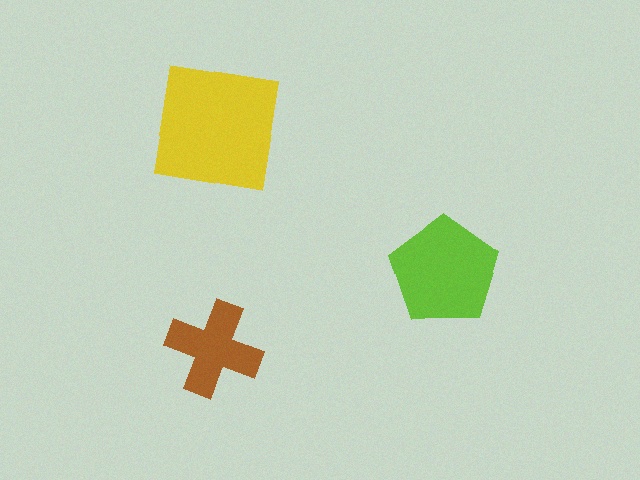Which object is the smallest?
The brown cross.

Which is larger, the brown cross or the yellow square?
The yellow square.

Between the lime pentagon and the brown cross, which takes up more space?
The lime pentagon.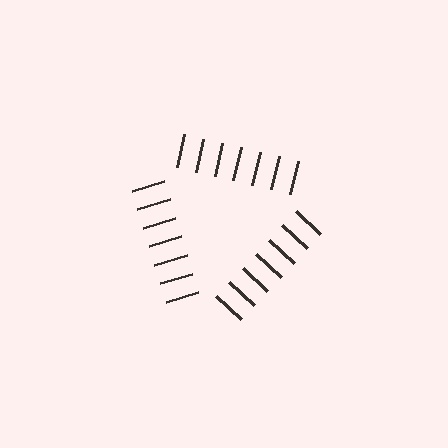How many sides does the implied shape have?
3 sides — the line-ends trace a triangle.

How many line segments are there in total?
21 — 7 along each of the 3 edges.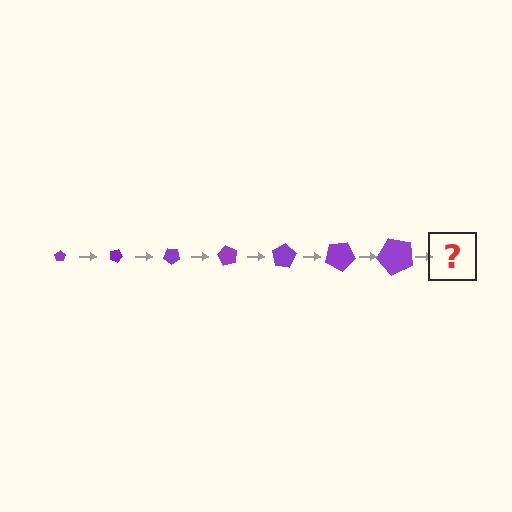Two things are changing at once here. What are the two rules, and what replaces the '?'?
The two rules are that the pentagon grows larger each step and it rotates 20 degrees each step. The '?' should be a pentagon, larger than the previous one and rotated 140 degrees from the start.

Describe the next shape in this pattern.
It should be a pentagon, larger than the previous one and rotated 140 degrees from the start.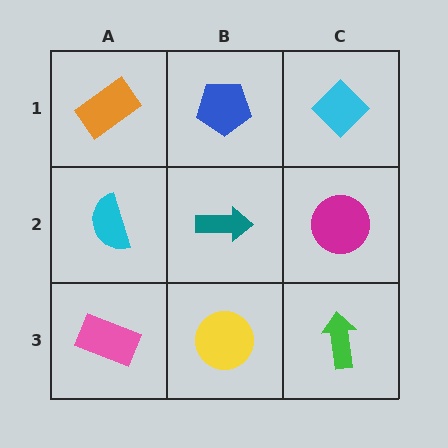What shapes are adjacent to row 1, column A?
A cyan semicircle (row 2, column A), a blue pentagon (row 1, column B).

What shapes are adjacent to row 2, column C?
A cyan diamond (row 1, column C), a green arrow (row 3, column C), a teal arrow (row 2, column B).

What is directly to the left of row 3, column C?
A yellow circle.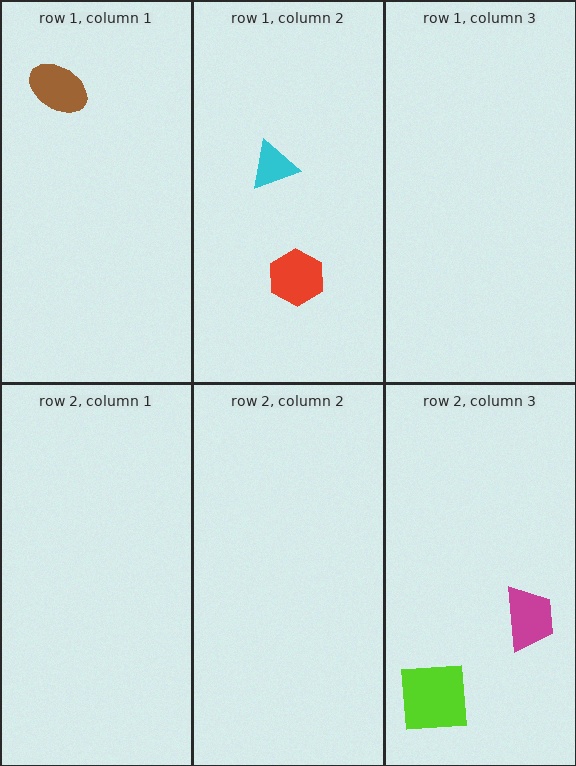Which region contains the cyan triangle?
The row 1, column 2 region.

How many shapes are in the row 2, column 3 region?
2.